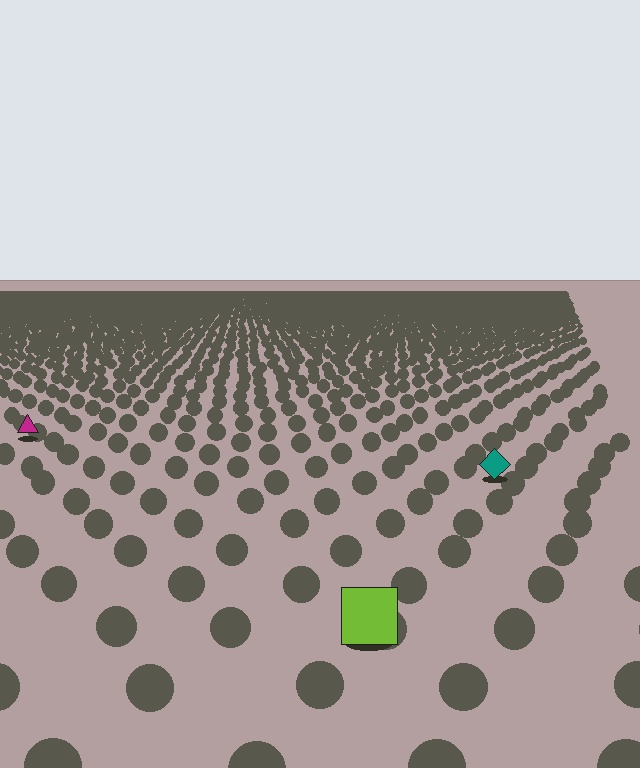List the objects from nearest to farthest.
From nearest to farthest: the lime square, the teal diamond, the magenta triangle.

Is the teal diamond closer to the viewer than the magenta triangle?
Yes. The teal diamond is closer — you can tell from the texture gradient: the ground texture is coarser near it.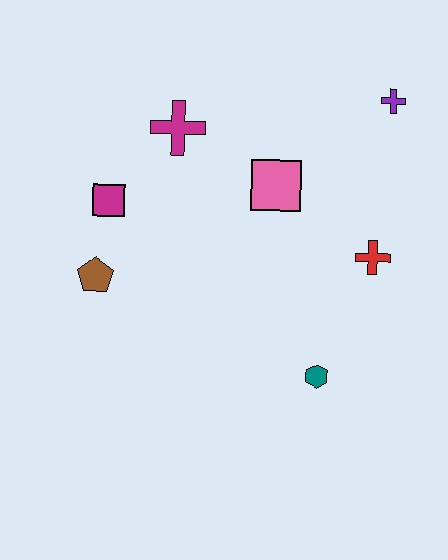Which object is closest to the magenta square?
The brown pentagon is closest to the magenta square.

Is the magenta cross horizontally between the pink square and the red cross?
No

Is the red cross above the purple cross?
No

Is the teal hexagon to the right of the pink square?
Yes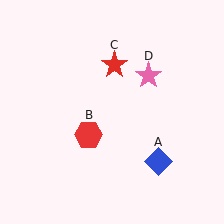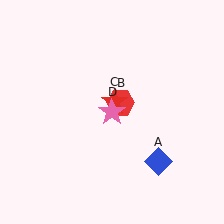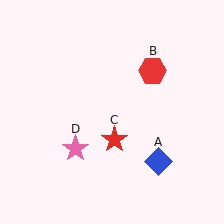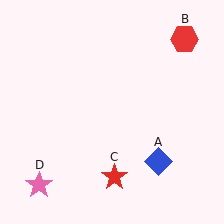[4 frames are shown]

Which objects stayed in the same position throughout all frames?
Blue diamond (object A) remained stationary.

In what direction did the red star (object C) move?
The red star (object C) moved down.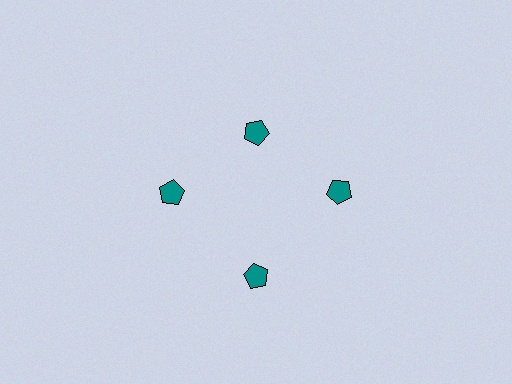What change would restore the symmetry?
The symmetry would be restored by moving it outward, back onto the ring so that all 4 pentagons sit at equal angles and equal distance from the center.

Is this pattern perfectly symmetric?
No. The 4 teal pentagons are arranged in a ring, but one element near the 12 o'clock position is pulled inward toward the center, breaking the 4-fold rotational symmetry.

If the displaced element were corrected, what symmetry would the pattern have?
It would have 4-fold rotational symmetry — the pattern would map onto itself every 90 degrees.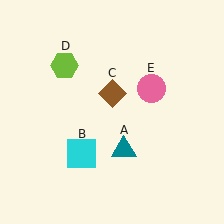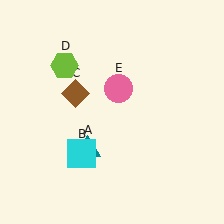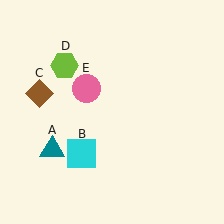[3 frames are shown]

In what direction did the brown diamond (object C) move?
The brown diamond (object C) moved left.